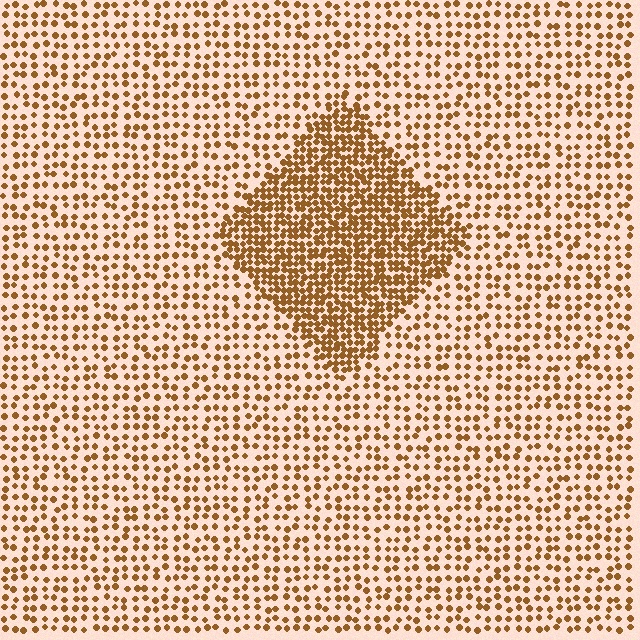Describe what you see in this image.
The image contains small brown elements arranged at two different densities. A diamond-shaped region is visible where the elements are more densely packed than the surrounding area.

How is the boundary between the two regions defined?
The boundary is defined by a change in element density (approximately 2.3x ratio). All elements are the same color, size, and shape.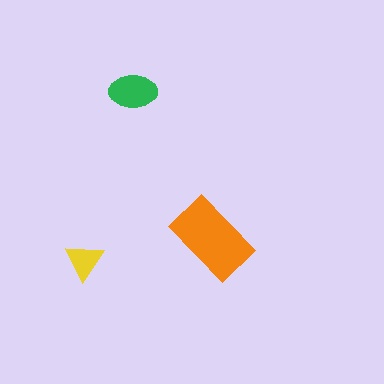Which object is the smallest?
The yellow triangle.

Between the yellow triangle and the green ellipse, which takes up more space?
The green ellipse.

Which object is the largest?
The orange rectangle.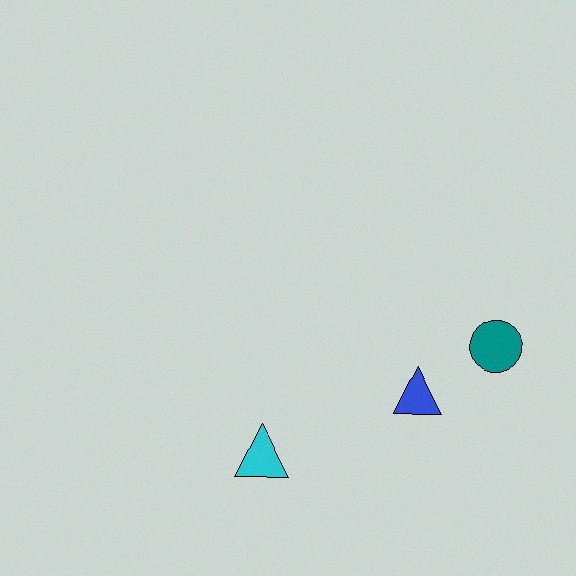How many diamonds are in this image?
There are no diamonds.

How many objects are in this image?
There are 3 objects.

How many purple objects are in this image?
There are no purple objects.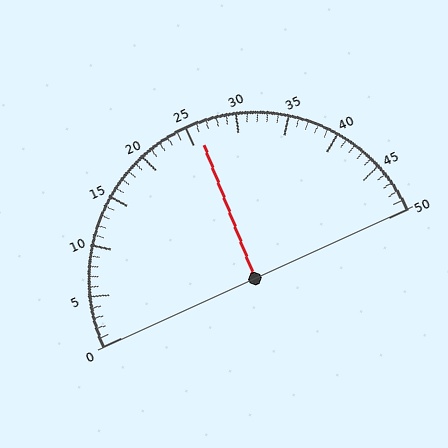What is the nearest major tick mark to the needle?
The nearest major tick mark is 25.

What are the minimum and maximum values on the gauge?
The gauge ranges from 0 to 50.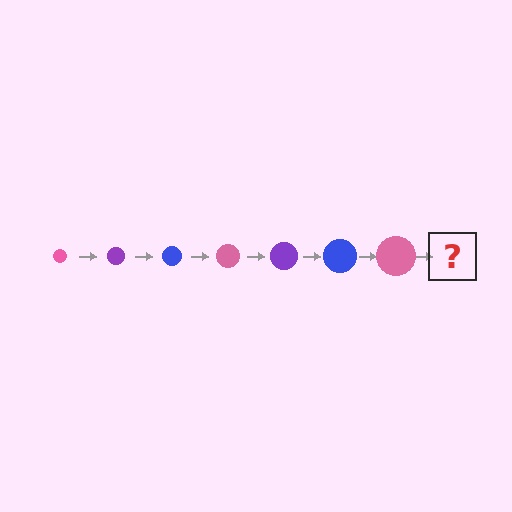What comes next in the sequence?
The next element should be a purple circle, larger than the previous one.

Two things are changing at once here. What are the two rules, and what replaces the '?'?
The two rules are that the circle grows larger each step and the color cycles through pink, purple, and blue. The '?' should be a purple circle, larger than the previous one.